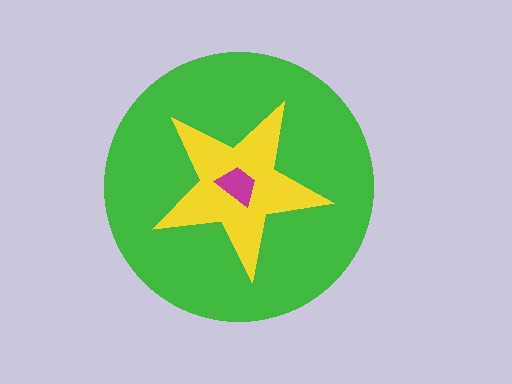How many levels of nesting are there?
3.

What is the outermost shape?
The green circle.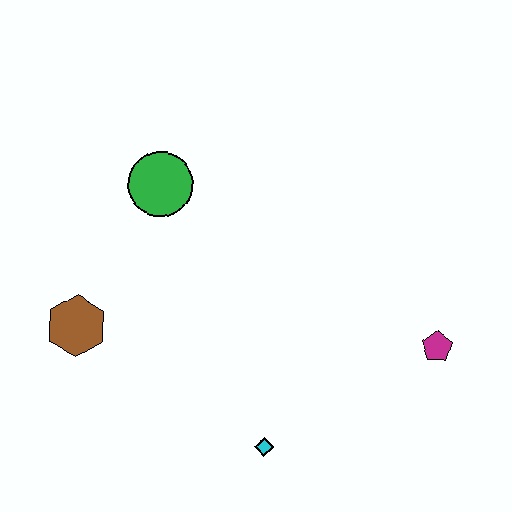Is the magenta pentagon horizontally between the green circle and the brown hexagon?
No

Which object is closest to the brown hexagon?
The green circle is closest to the brown hexagon.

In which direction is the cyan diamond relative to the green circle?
The cyan diamond is below the green circle.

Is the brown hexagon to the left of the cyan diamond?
Yes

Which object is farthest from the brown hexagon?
The magenta pentagon is farthest from the brown hexagon.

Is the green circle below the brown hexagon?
No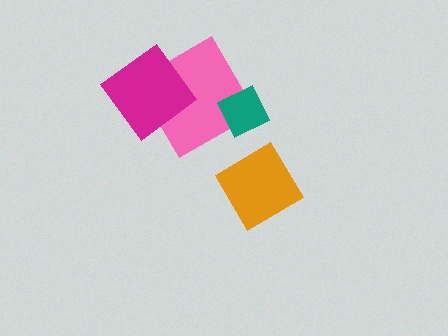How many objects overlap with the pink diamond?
2 objects overlap with the pink diamond.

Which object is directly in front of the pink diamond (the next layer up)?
The magenta diamond is directly in front of the pink diamond.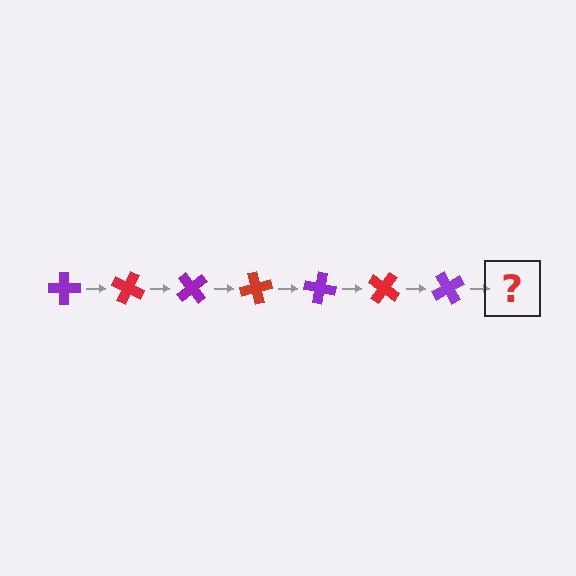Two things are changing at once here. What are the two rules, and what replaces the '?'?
The two rules are that it rotates 25 degrees each step and the color cycles through purple and red. The '?' should be a red cross, rotated 175 degrees from the start.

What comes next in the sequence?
The next element should be a red cross, rotated 175 degrees from the start.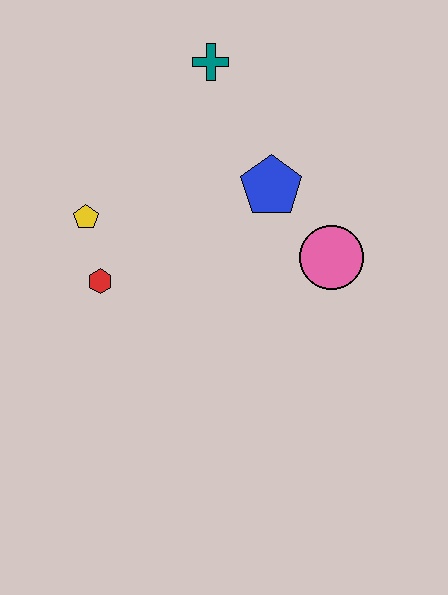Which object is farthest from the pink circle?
The yellow pentagon is farthest from the pink circle.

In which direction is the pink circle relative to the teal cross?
The pink circle is below the teal cross.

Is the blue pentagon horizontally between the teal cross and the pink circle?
Yes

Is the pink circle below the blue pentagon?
Yes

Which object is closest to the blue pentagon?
The pink circle is closest to the blue pentagon.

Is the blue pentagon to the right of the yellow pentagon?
Yes